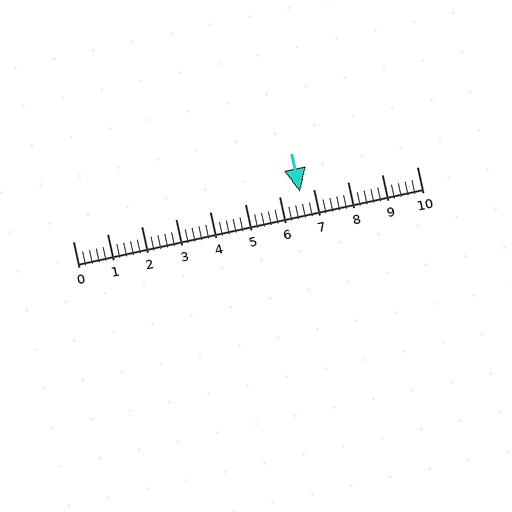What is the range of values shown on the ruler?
The ruler shows values from 0 to 10.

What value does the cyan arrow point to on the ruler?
The cyan arrow points to approximately 6.6.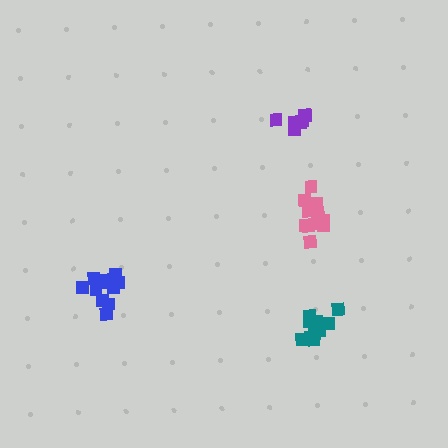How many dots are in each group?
Group 1: 8 dots, Group 2: 12 dots, Group 3: 10 dots, Group 4: 13 dots (43 total).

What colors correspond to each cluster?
The clusters are colored: purple, blue, teal, pink.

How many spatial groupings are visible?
There are 4 spatial groupings.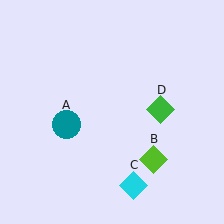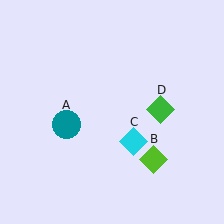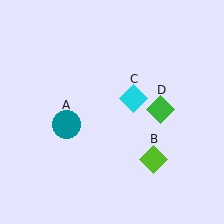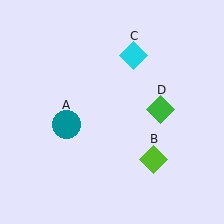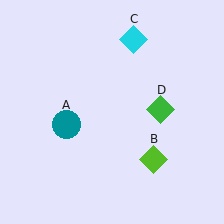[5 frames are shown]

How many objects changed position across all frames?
1 object changed position: cyan diamond (object C).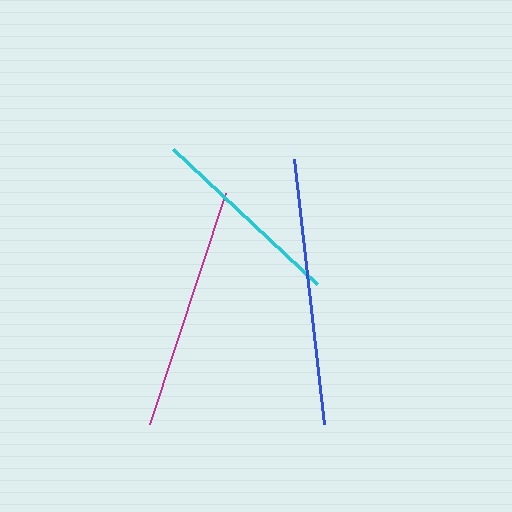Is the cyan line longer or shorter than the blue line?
The blue line is longer than the cyan line.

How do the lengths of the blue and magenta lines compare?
The blue and magenta lines are approximately the same length.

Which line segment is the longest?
The blue line is the longest at approximately 267 pixels.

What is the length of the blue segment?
The blue segment is approximately 267 pixels long.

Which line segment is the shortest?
The cyan line is the shortest at approximately 197 pixels.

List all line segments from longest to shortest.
From longest to shortest: blue, magenta, cyan.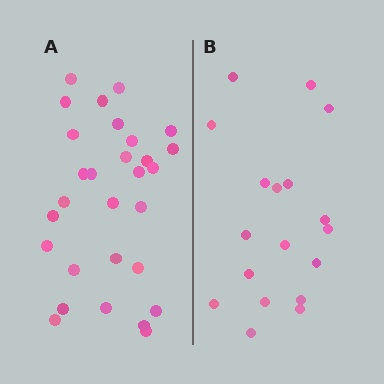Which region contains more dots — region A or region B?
Region A (the left region) has more dots.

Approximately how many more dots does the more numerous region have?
Region A has roughly 12 or so more dots than region B.